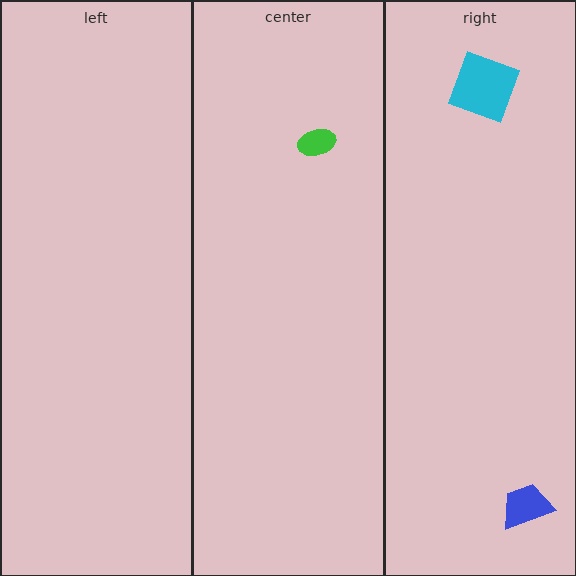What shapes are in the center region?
The green ellipse.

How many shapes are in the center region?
1.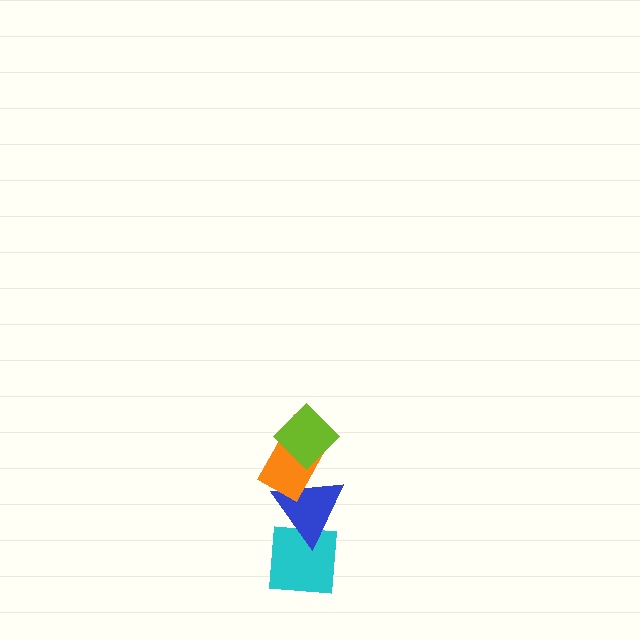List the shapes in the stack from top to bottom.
From top to bottom: the lime diamond, the orange rectangle, the blue triangle, the cyan square.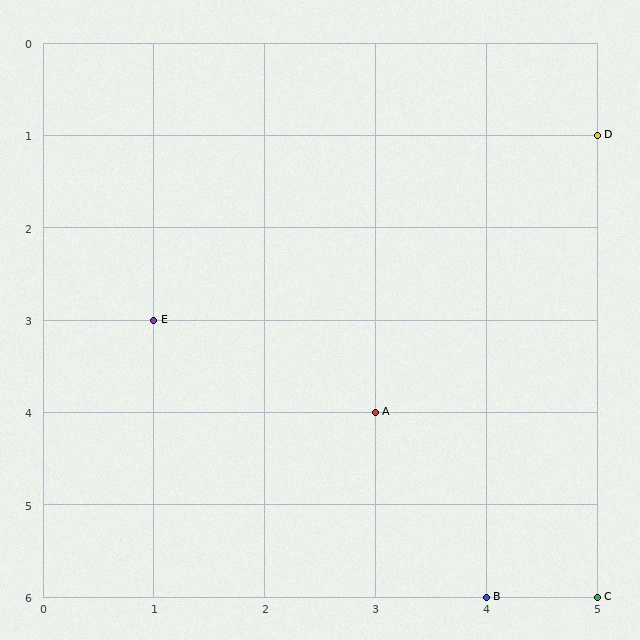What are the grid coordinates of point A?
Point A is at grid coordinates (3, 4).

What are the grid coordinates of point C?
Point C is at grid coordinates (5, 6).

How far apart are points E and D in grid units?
Points E and D are 4 columns and 2 rows apart (about 4.5 grid units diagonally).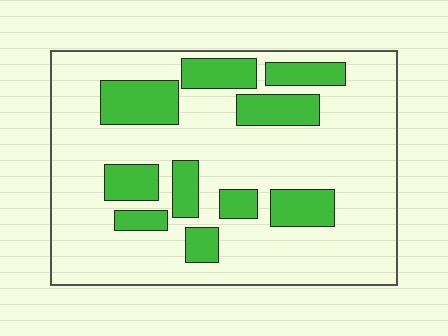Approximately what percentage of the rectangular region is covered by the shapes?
Approximately 25%.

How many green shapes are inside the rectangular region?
10.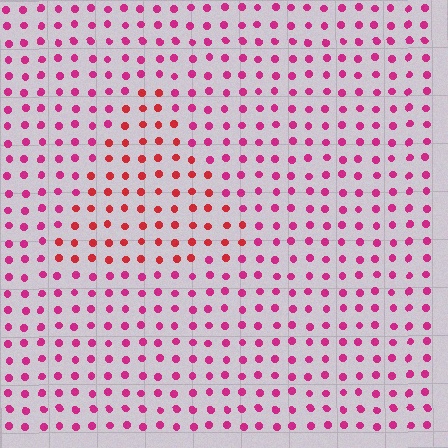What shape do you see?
I see a triangle.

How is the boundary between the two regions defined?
The boundary is defined purely by a slight shift in hue (about 30 degrees). Spacing, size, and orientation are identical on both sides.